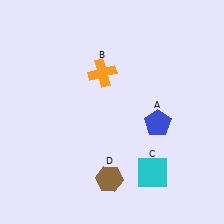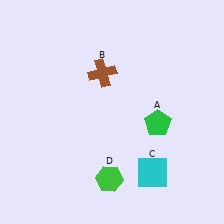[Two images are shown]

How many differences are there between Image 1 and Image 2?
There are 3 differences between the two images.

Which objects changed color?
A changed from blue to green. B changed from orange to brown. D changed from brown to green.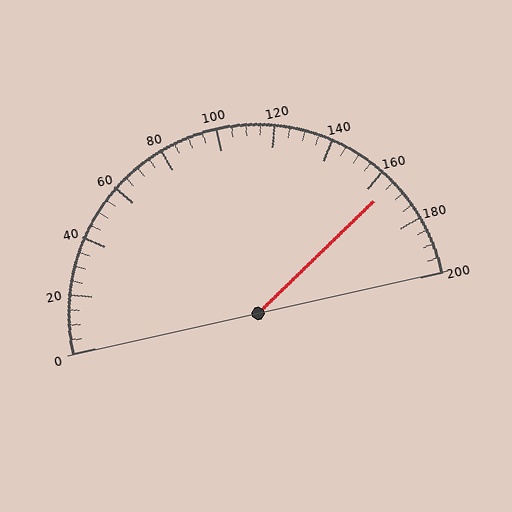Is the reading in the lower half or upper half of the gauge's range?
The reading is in the upper half of the range (0 to 200).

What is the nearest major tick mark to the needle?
The nearest major tick mark is 160.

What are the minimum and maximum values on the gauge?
The gauge ranges from 0 to 200.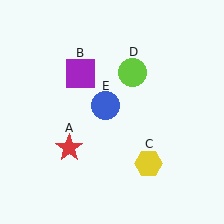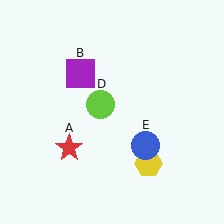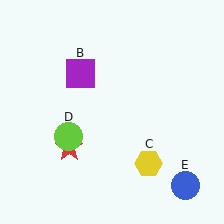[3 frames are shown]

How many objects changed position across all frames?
2 objects changed position: lime circle (object D), blue circle (object E).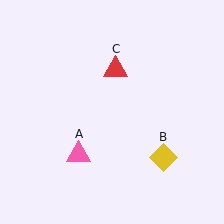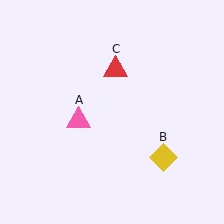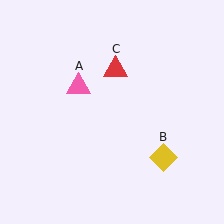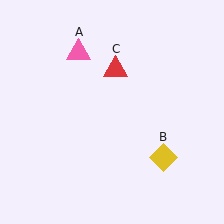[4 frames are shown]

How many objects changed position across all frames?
1 object changed position: pink triangle (object A).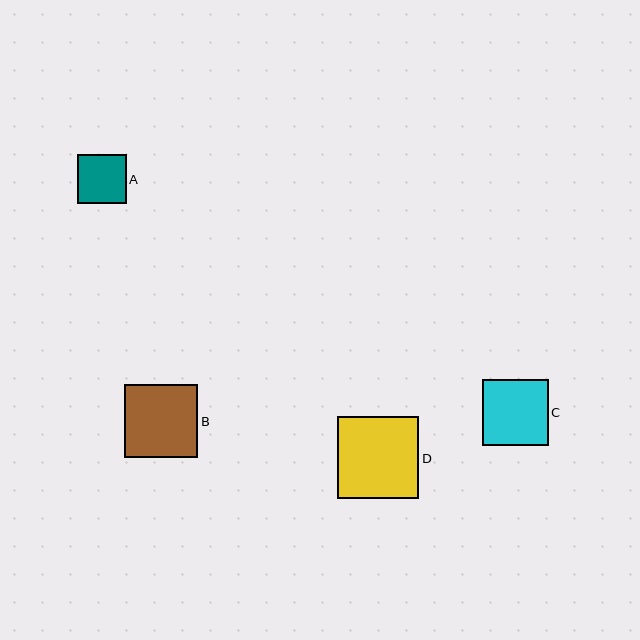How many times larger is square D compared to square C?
Square D is approximately 1.2 times the size of square C.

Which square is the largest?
Square D is the largest with a size of approximately 82 pixels.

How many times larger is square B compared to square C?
Square B is approximately 1.1 times the size of square C.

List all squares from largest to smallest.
From largest to smallest: D, B, C, A.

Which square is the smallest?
Square A is the smallest with a size of approximately 49 pixels.